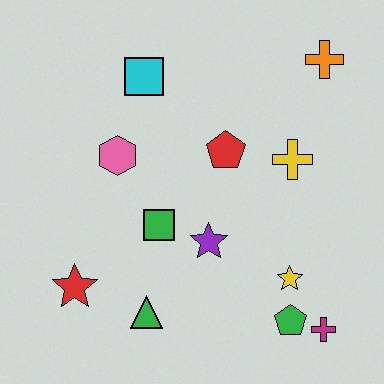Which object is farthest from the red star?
The orange cross is farthest from the red star.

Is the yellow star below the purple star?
Yes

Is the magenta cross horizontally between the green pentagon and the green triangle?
No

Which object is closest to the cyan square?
The pink hexagon is closest to the cyan square.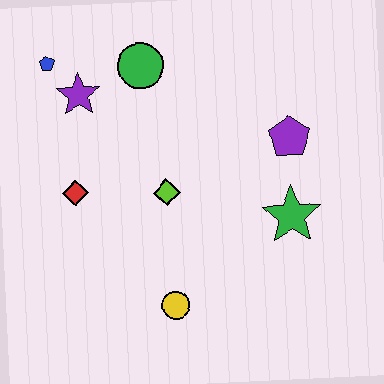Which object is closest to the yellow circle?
The lime diamond is closest to the yellow circle.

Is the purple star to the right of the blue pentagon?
Yes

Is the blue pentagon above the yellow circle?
Yes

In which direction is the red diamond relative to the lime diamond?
The red diamond is to the left of the lime diamond.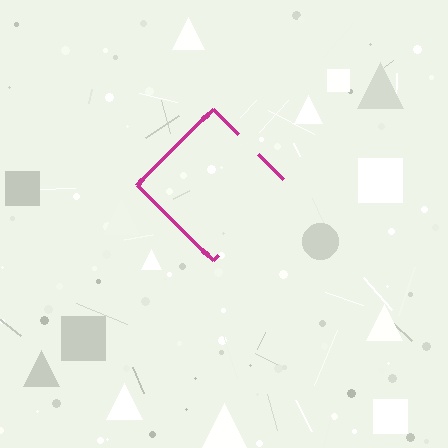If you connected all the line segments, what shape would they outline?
They would outline a diamond.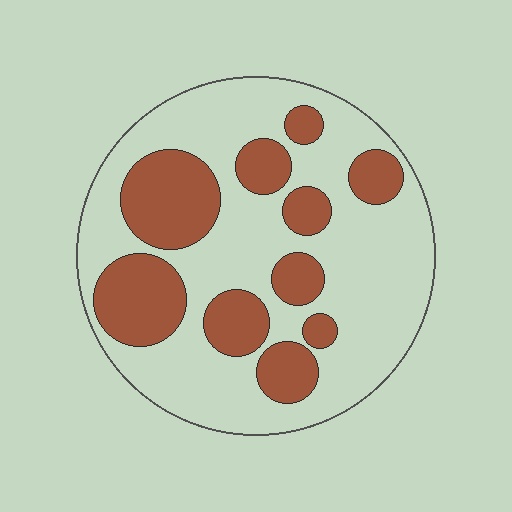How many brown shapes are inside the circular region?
10.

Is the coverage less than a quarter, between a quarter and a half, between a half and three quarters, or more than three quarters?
Between a quarter and a half.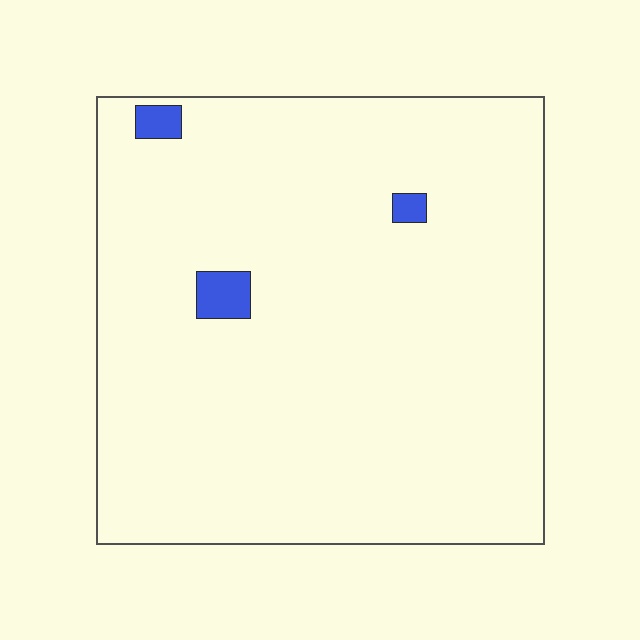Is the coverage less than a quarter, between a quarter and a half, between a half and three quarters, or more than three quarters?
Less than a quarter.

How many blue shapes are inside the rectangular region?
3.